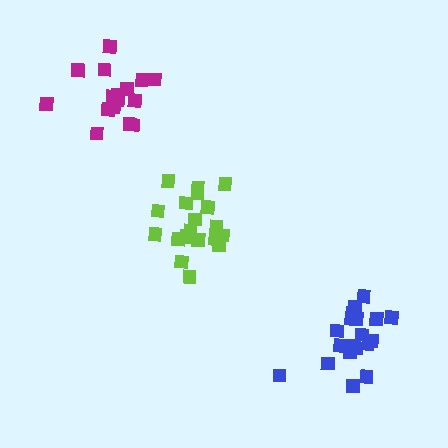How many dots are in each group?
Group 1: 20 dots, Group 2: 20 dots, Group 3: 18 dots (58 total).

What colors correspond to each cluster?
The clusters are colored: blue, lime, magenta.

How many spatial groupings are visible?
There are 3 spatial groupings.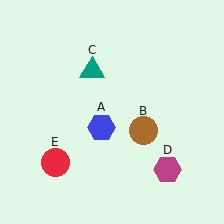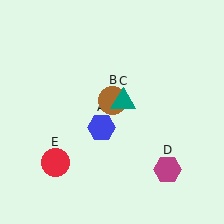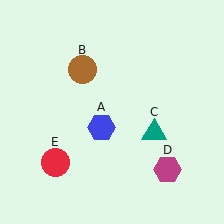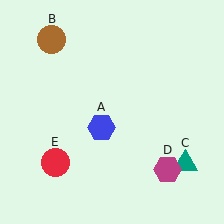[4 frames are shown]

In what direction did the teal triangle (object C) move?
The teal triangle (object C) moved down and to the right.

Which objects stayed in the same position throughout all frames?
Blue hexagon (object A) and magenta hexagon (object D) and red circle (object E) remained stationary.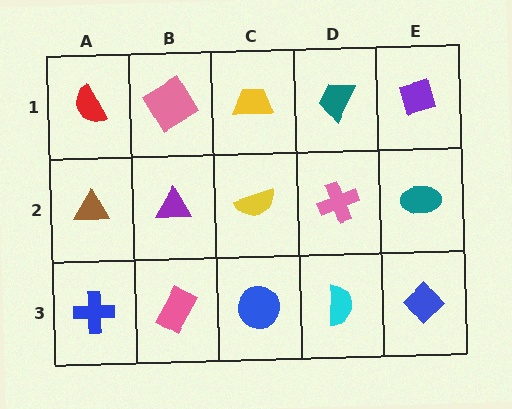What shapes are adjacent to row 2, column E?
A purple diamond (row 1, column E), a blue diamond (row 3, column E), a pink cross (row 2, column D).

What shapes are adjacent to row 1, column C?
A yellow semicircle (row 2, column C), a pink diamond (row 1, column B), a teal trapezoid (row 1, column D).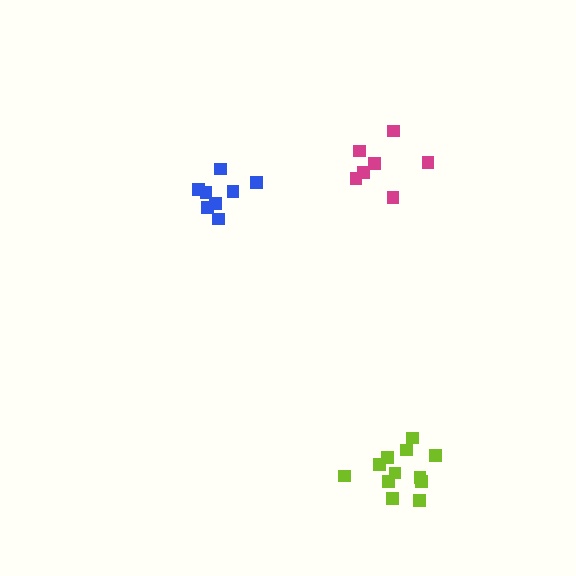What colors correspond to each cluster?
The clusters are colored: blue, lime, magenta.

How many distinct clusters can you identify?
There are 3 distinct clusters.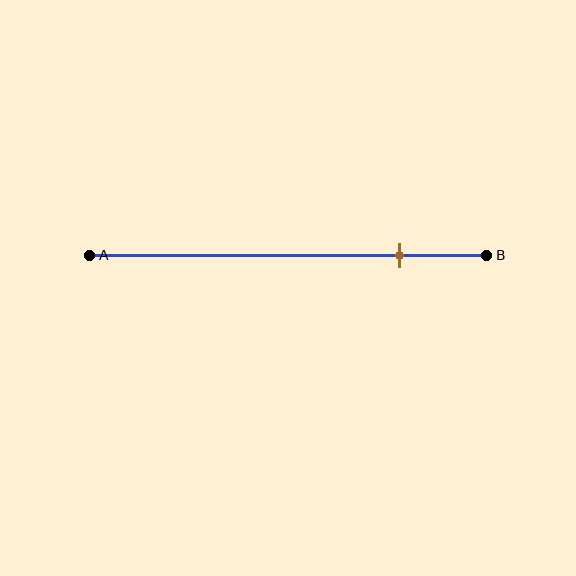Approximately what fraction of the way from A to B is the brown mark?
The brown mark is approximately 80% of the way from A to B.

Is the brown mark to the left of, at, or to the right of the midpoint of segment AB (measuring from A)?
The brown mark is to the right of the midpoint of segment AB.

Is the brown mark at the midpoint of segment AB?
No, the mark is at about 80% from A, not at the 50% midpoint.